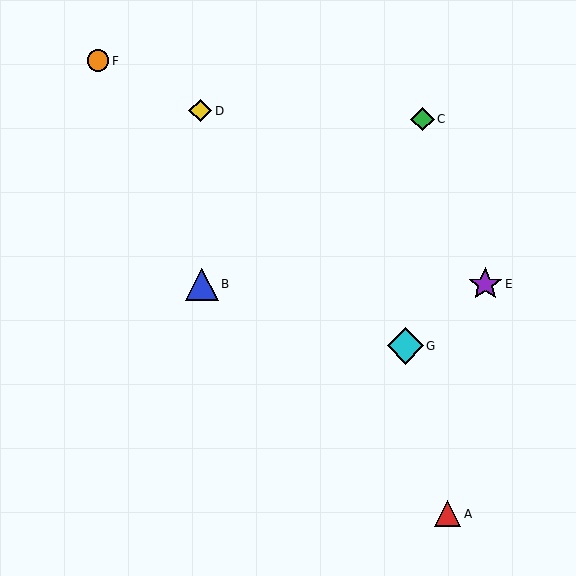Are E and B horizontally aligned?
Yes, both are at y≈284.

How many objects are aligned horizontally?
2 objects (B, E) are aligned horizontally.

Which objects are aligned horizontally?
Objects B, E are aligned horizontally.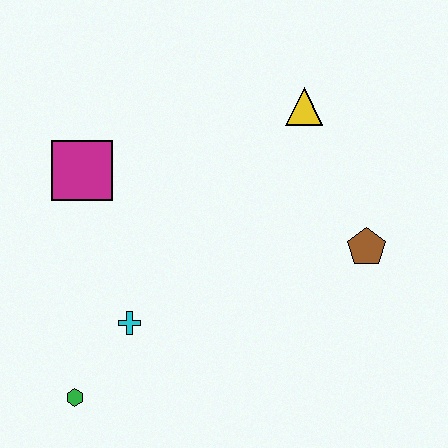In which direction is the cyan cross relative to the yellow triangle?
The cyan cross is below the yellow triangle.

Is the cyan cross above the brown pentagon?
No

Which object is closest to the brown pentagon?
The yellow triangle is closest to the brown pentagon.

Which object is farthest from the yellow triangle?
The green hexagon is farthest from the yellow triangle.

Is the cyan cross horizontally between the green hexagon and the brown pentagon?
Yes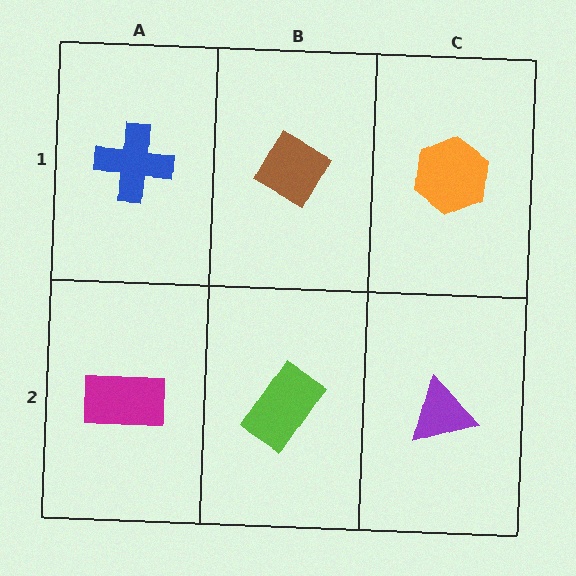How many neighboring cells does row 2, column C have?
2.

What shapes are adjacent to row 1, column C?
A purple triangle (row 2, column C), a brown diamond (row 1, column B).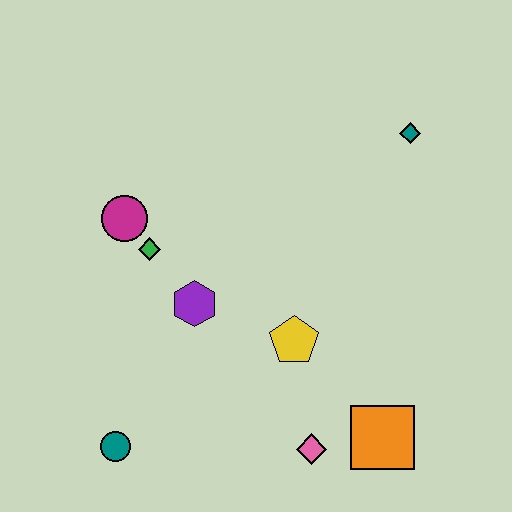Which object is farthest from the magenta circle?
The orange square is farthest from the magenta circle.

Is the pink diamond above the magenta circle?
No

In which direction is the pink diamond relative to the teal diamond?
The pink diamond is below the teal diamond.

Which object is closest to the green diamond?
The magenta circle is closest to the green diamond.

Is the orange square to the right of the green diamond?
Yes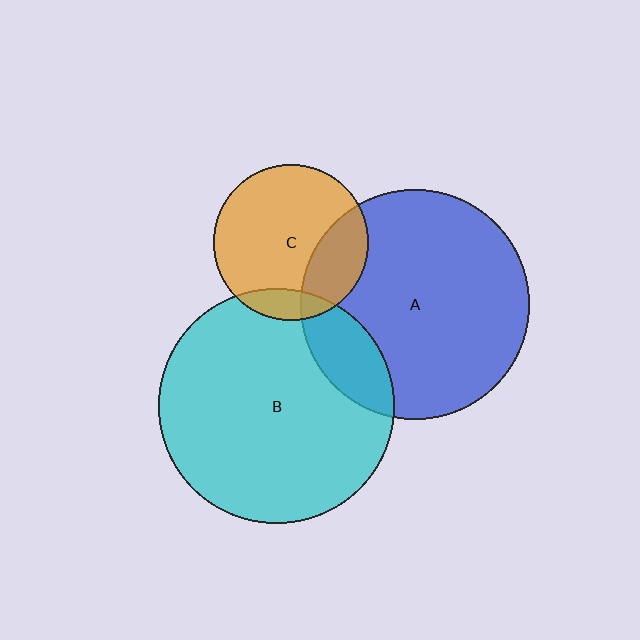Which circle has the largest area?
Circle B (cyan).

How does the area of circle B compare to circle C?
Approximately 2.3 times.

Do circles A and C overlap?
Yes.